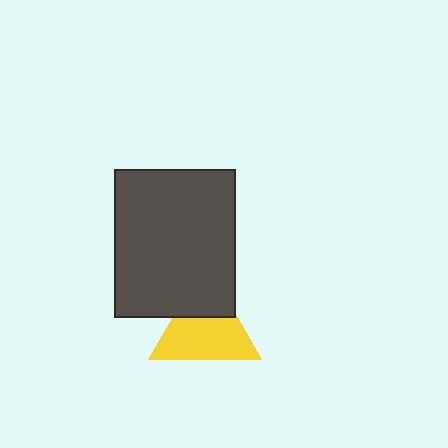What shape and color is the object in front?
The object in front is a dark gray rectangle.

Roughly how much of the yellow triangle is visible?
Most of it is visible (roughly 67%).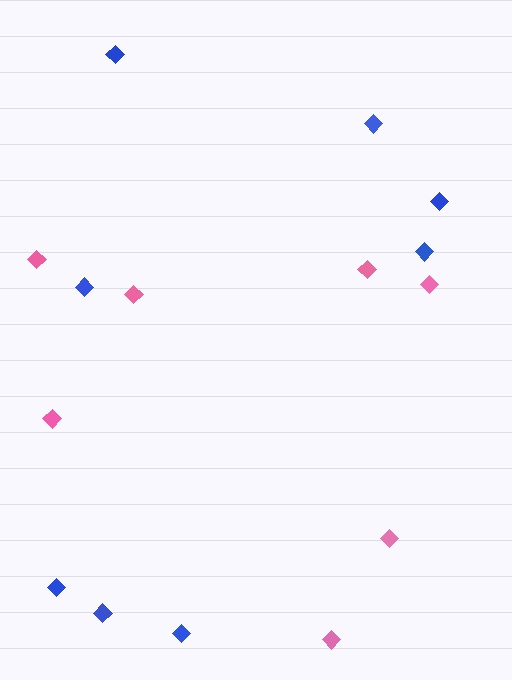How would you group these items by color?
There are 2 groups: one group of blue diamonds (8) and one group of pink diamonds (7).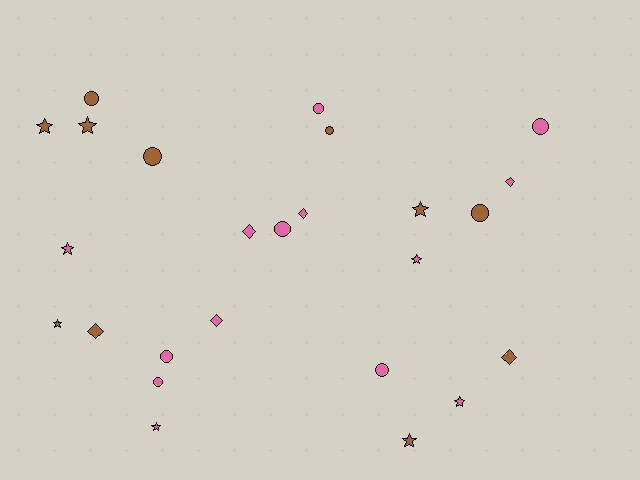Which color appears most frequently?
Pink, with 14 objects.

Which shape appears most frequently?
Circle, with 10 objects.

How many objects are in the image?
There are 25 objects.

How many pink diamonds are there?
There are 4 pink diamonds.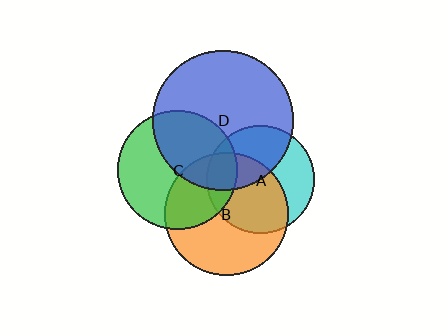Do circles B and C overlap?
Yes.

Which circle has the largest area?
Circle D (blue).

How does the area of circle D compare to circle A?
Approximately 1.7 times.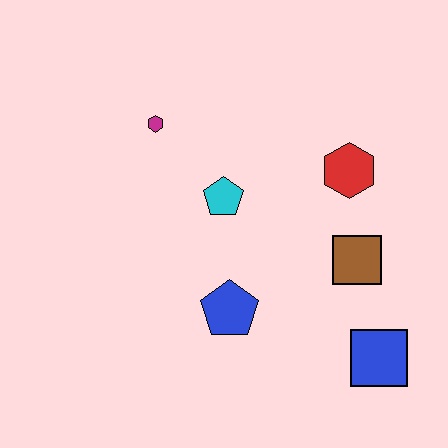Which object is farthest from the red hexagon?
The magenta hexagon is farthest from the red hexagon.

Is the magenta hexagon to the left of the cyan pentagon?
Yes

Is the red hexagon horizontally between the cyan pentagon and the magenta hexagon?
No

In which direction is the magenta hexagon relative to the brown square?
The magenta hexagon is to the left of the brown square.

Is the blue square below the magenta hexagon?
Yes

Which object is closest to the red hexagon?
The brown square is closest to the red hexagon.